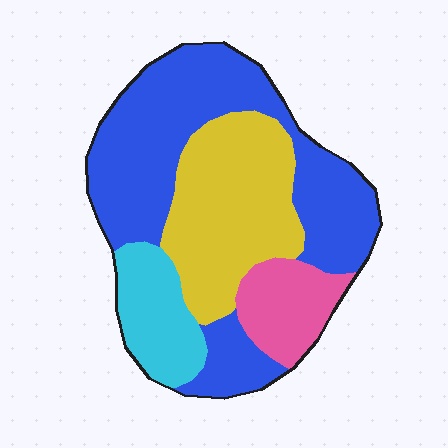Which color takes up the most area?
Blue, at roughly 45%.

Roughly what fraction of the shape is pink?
Pink covers roughly 10% of the shape.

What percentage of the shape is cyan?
Cyan covers 13% of the shape.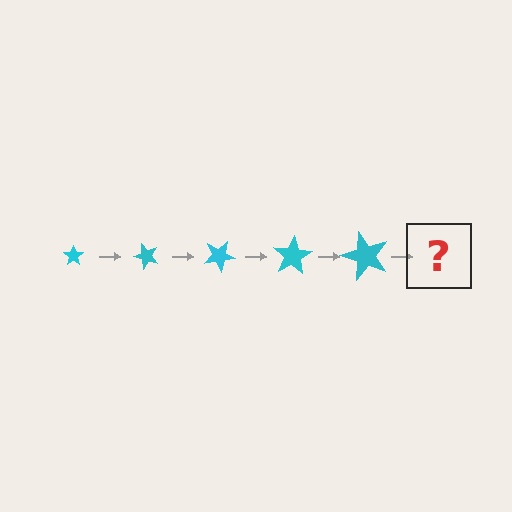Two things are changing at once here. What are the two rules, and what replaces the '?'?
The two rules are that the star grows larger each step and it rotates 50 degrees each step. The '?' should be a star, larger than the previous one and rotated 250 degrees from the start.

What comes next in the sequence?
The next element should be a star, larger than the previous one and rotated 250 degrees from the start.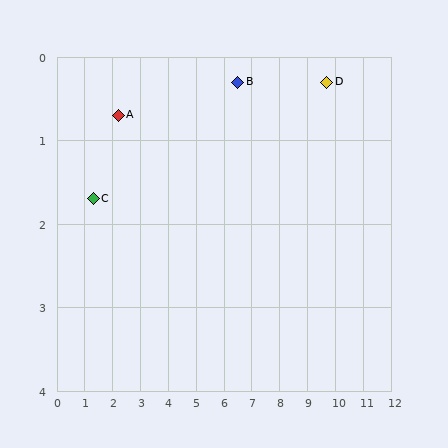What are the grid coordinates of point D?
Point D is at approximately (9.7, 0.3).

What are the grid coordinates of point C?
Point C is at approximately (1.3, 1.7).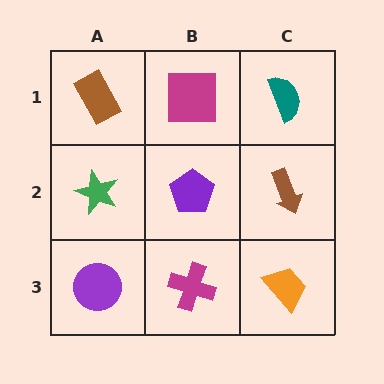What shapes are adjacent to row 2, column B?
A magenta square (row 1, column B), a magenta cross (row 3, column B), a green star (row 2, column A), a brown arrow (row 2, column C).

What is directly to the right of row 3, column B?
An orange trapezoid.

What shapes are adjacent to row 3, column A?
A green star (row 2, column A), a magenta cross (row 3, column B).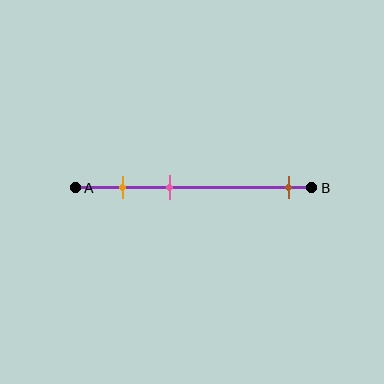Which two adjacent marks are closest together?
The orange and pink marks are the closest adjacent pair.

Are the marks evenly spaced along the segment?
No, the marks are not evenly spaced.